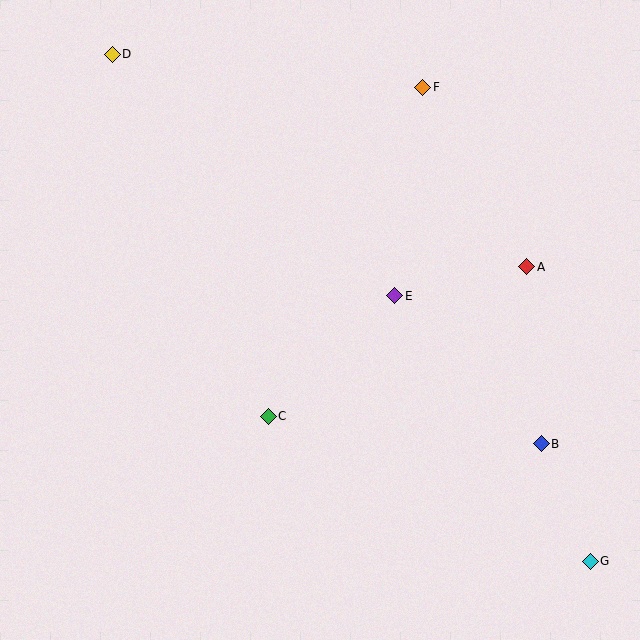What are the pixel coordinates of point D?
Point D is at (112, 54).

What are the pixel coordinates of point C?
Point C is at (268, 416).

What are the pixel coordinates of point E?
Point E is at (395, 296).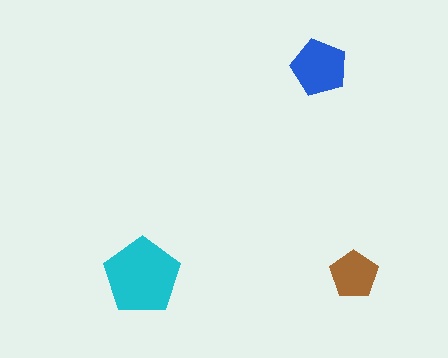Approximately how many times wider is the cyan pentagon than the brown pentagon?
About 1.5 times wider.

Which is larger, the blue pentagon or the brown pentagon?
The blue one.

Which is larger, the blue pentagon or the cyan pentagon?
The cyan one.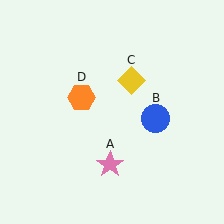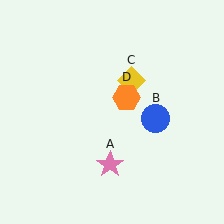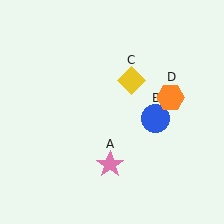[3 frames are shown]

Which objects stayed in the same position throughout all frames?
Pink star (object A) and blue circle (object B) and yellow diamond (object C) remained stationary.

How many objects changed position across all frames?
1 object changed position: orange hexagon (object D).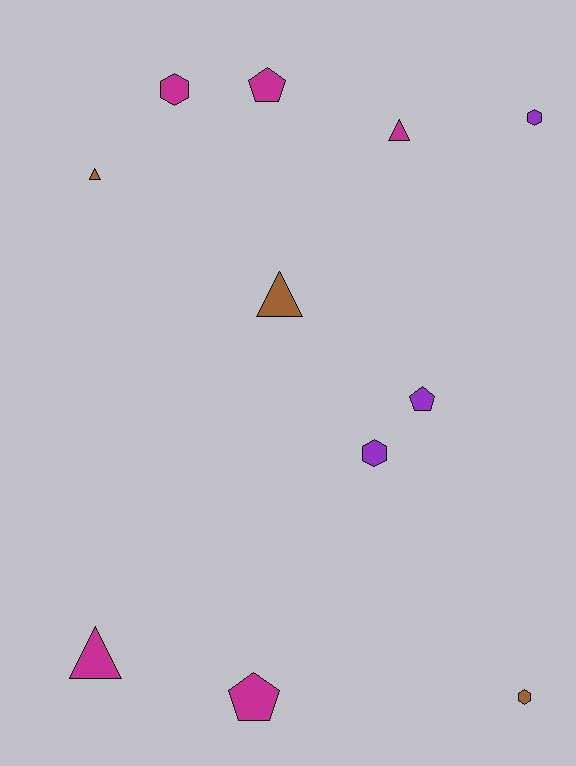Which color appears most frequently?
Magenta, with 5 objects.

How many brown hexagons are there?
There is 1 brown hexagon.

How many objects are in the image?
There are 11 objects.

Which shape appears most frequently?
Hexagon, with 4 objects.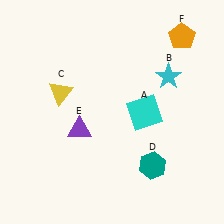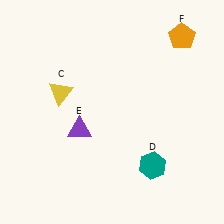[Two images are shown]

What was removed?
The cyan star (B), the cyan square (A) were removed in Image 2.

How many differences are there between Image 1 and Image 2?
There are 2 differences between the two images.